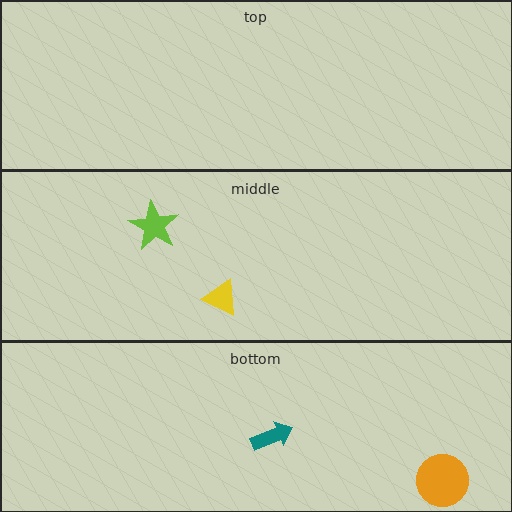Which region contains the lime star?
The middle region.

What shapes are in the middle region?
The yellow triangle, the lime star.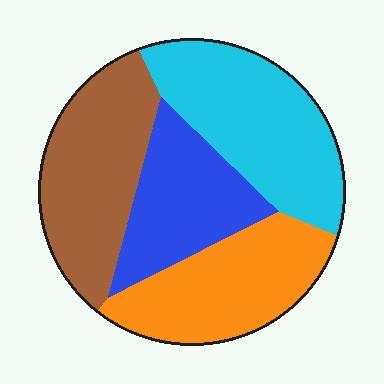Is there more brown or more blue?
Brown.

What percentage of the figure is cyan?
Cyan covers about 30% of the figure.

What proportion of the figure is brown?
Brown covers roughly 25% of the figure.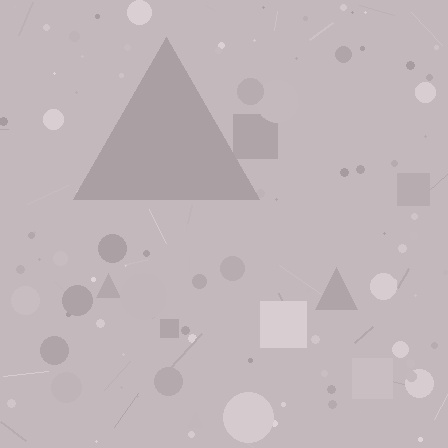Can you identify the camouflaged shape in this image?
The camouflaged shape is a triangle.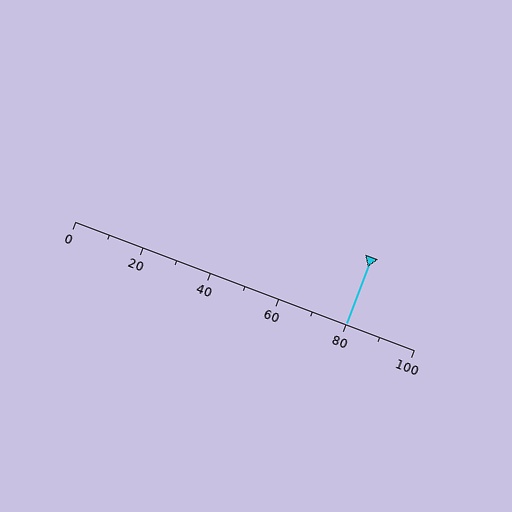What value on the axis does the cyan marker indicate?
The marker indicates approximately 80.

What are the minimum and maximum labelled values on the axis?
The axis runs from 0 to 100.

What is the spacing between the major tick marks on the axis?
The major ticks are spaced 20 apart.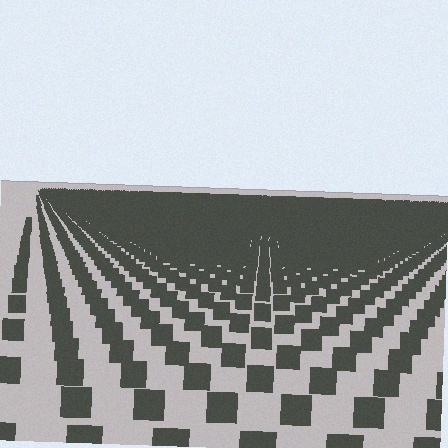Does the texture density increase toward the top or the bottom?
Density increases toward the top.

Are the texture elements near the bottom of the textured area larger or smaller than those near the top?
Larger. Near the bottom, elements are closer to the viewer and appear at a bigger on-screen size.